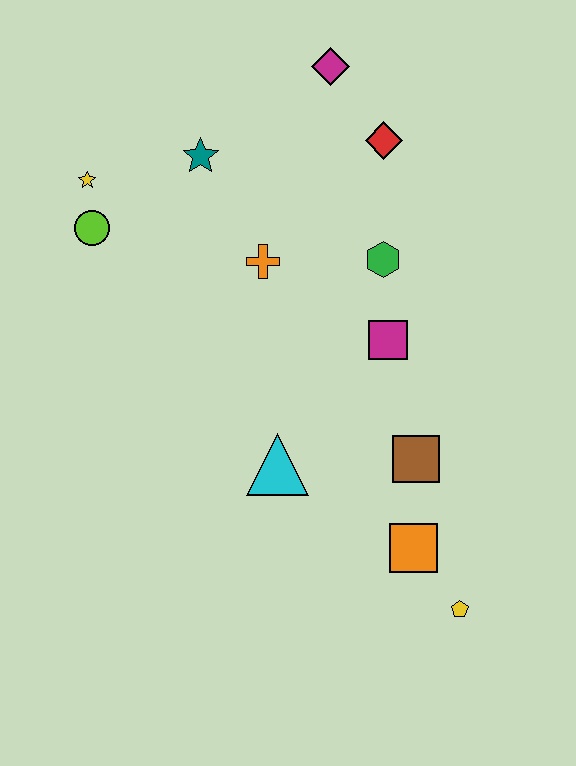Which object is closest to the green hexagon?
The magenta square is closest to the green hexagon.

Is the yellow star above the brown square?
Yes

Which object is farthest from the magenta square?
The yellow star is farthest from the magenta square.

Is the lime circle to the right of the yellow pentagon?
No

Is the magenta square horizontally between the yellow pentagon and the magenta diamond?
Yes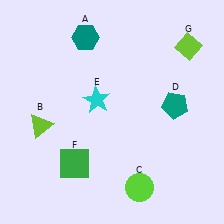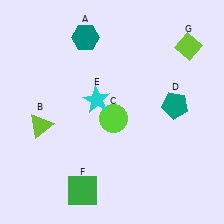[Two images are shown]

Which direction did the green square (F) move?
The green square (F) moved down.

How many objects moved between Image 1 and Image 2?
2 objects moved between the two images.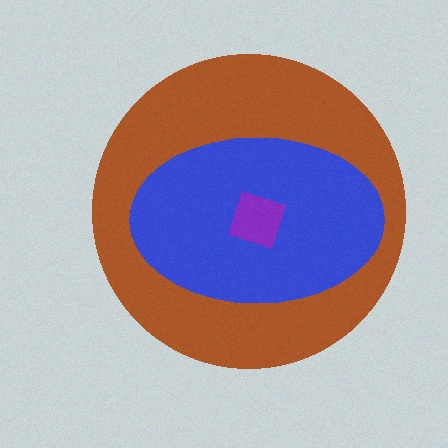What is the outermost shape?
The brown circle.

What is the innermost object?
The purple diamond.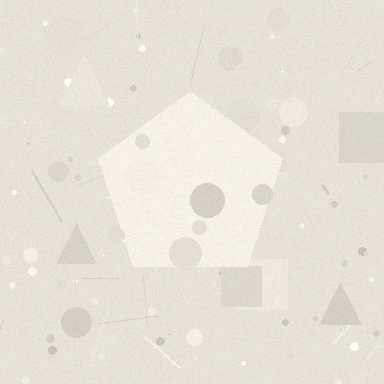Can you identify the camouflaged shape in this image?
The camouflaged shape is a pentagon.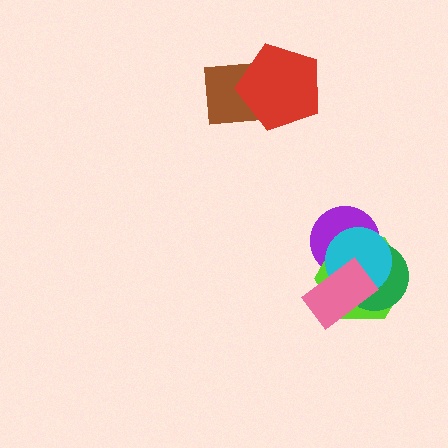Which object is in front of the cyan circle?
The pink rectangle is in front of the cyan circle.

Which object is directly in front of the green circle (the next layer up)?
The cyan circle is directly in front of the green circle.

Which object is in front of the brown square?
The red pentagon is in front of the brown square.